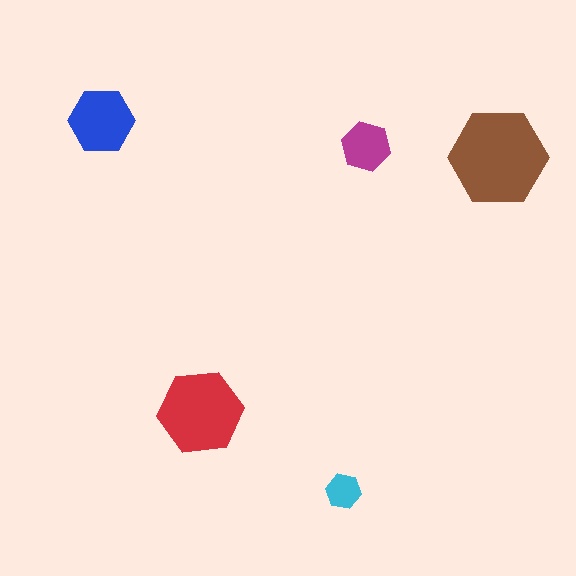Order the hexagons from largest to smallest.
the brown one, the red one, the blue one, the magenta one, the cyan one.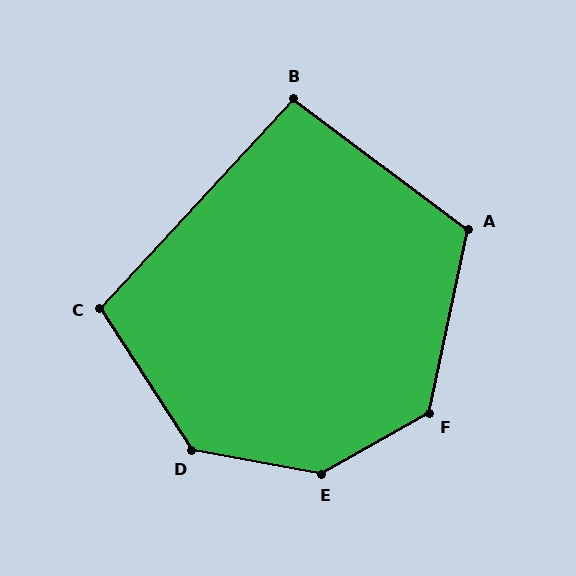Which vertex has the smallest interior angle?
B, at approximately 96 degrees.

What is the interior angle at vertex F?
Approximately 131 degrees (obtuse).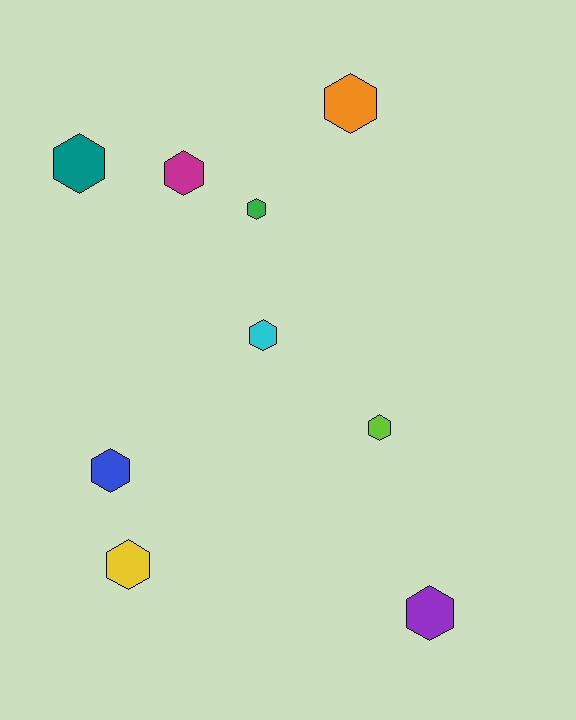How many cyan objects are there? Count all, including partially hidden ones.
There is 1 cyan object.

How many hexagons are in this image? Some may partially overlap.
There are 9 hexagons.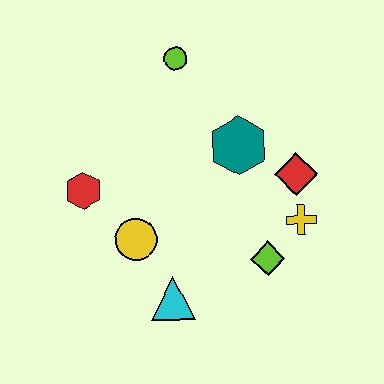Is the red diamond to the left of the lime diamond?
No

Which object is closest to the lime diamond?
The yellow cross is closest to the lime diamond.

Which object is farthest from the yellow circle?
The lime circle is farthest from the yellow circle.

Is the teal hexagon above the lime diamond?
Yes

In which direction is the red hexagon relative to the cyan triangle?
The red hexagon is above the cyan triangle.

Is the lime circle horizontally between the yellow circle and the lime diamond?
Yes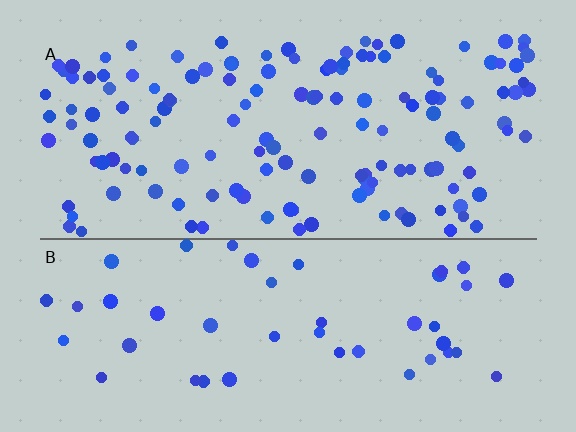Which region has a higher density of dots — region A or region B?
A (the top).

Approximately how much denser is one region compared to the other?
Approximately 3.0× — region A over region B.